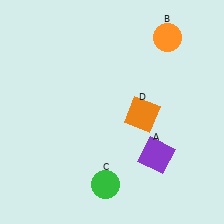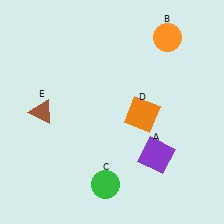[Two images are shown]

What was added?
A brown triangle (E) was added in Image 2.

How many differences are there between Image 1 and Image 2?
There is 1 difference between the two images.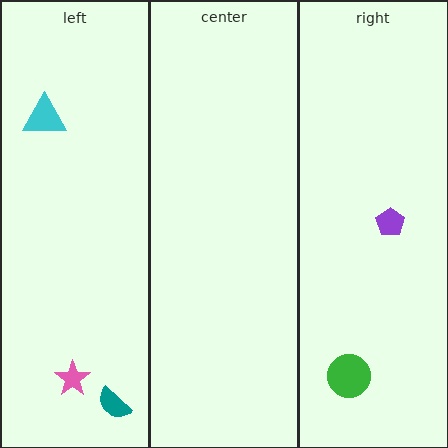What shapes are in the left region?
The pink star, the cyan triangle, the teal semicircle.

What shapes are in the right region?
The purple pentagon, the green circle.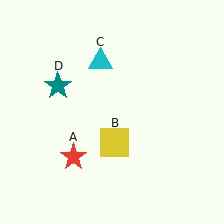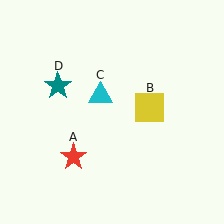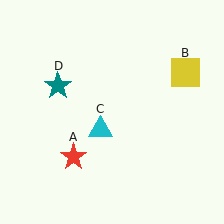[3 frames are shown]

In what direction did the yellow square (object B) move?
The yellow square (object B) moved up and to the right.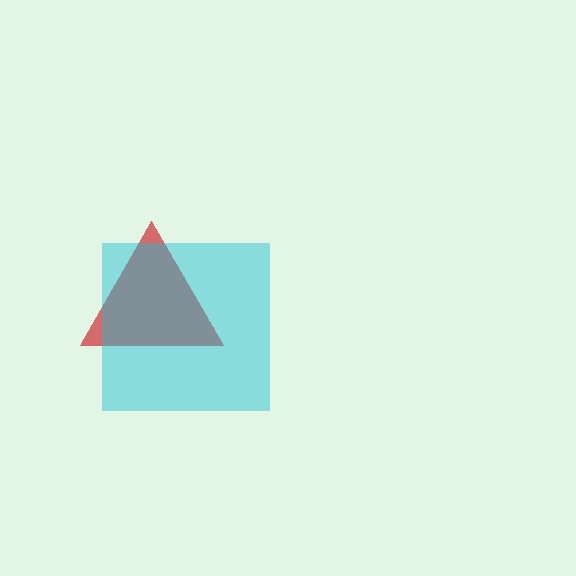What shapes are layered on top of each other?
The layered shapes are: a red triangle, a cyan square.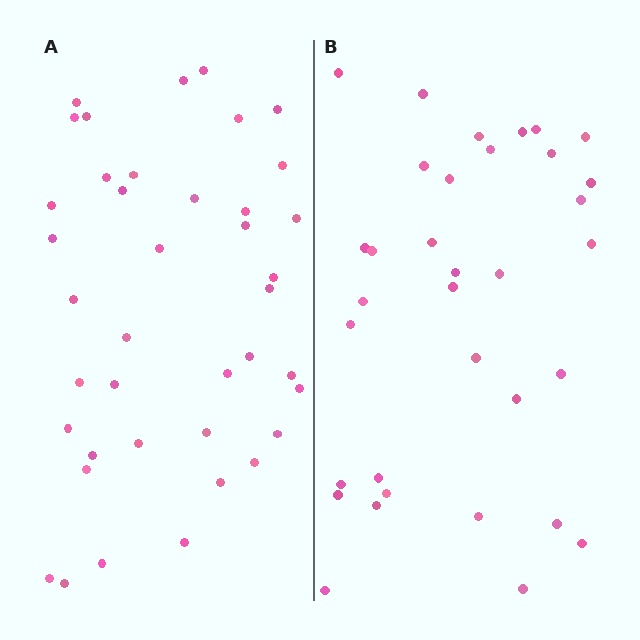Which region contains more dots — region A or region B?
Region A (the left region) has more dots.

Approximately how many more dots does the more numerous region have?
Region A has about 6 more dots than region B.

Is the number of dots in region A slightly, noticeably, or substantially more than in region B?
Region A has only slightly more — the two regions are fairly close. The ratio is roughly 1.2 to 1.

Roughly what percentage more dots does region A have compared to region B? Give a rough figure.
About 20% more.